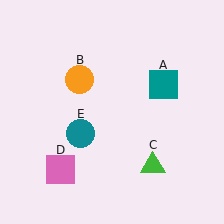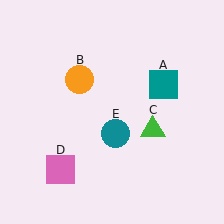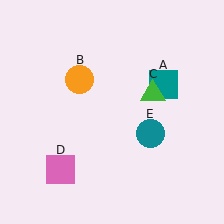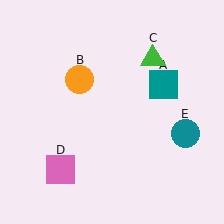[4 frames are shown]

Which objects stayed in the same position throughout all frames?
Teal square (object A) and orange circle (object B) and pink square (object D) remained stationary.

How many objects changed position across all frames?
2 objects changed position: green triangle (object C), teal circle (object E).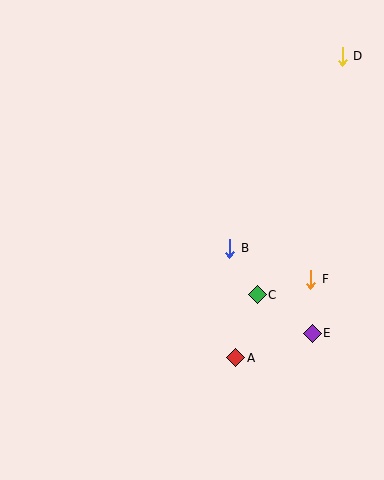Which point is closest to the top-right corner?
Point D is closest to the top-right corner.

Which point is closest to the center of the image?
Point B at (230, 248) is closest to the center.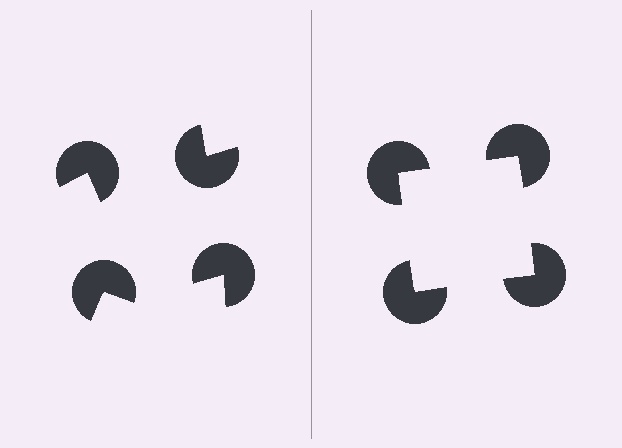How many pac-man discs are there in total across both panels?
8 — 4 on each side.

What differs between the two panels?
The pac-man discs are positioned identically on both sides; only the wedge orientations differ. On the right they align to a square; on the left they are misaligned.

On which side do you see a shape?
An illusory square appears on the right side. On the left side the wedge cuts are rotated, so no coherent shape forms.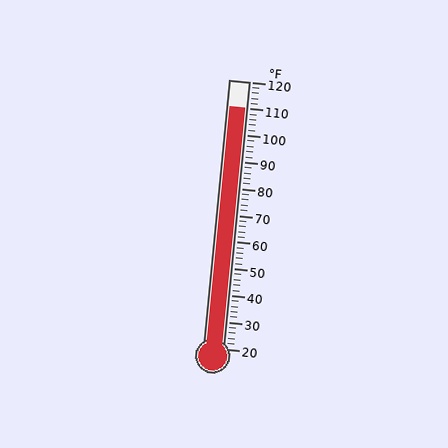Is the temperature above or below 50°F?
The temperature is above 50°F.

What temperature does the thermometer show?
The thermometer shows approximately 110°F.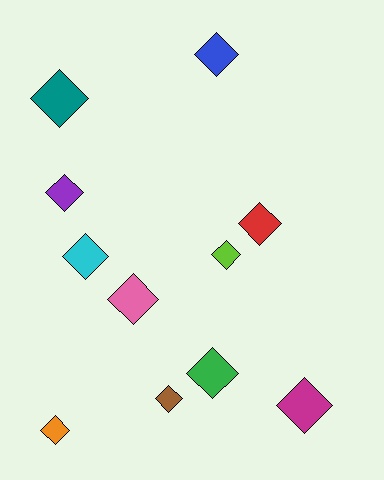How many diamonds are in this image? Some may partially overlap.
There are 11 diamonds.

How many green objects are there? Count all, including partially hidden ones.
There is 1 green object.